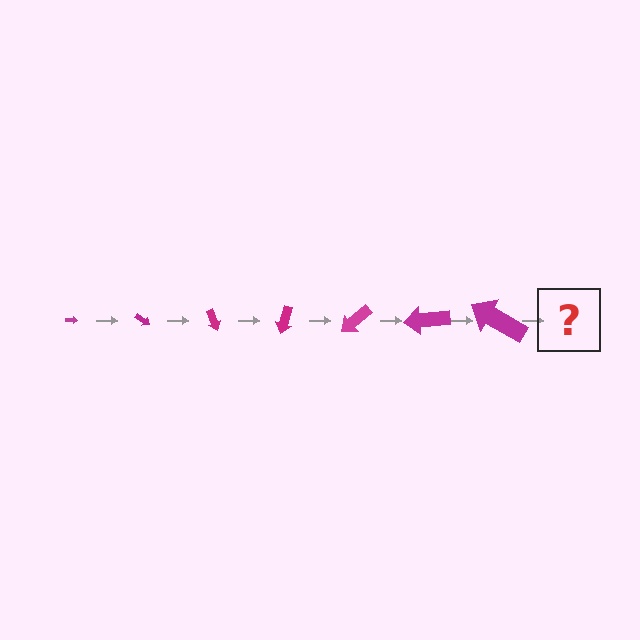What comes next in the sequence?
The next element should be an arrow, larger than the previous one and rotated 245 degrees from the start.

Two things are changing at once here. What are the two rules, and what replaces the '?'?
The two rules are that the arrow grows larger each step and it rotates 35 degrees each step. The '?' should be an arrow, larger than the previous one and rotated 245 degrees from the start.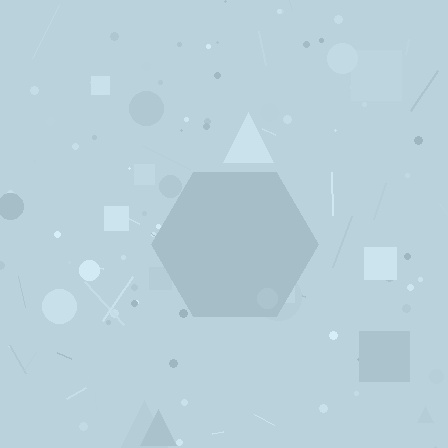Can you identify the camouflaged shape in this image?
The camouflaged shape is a hexagon.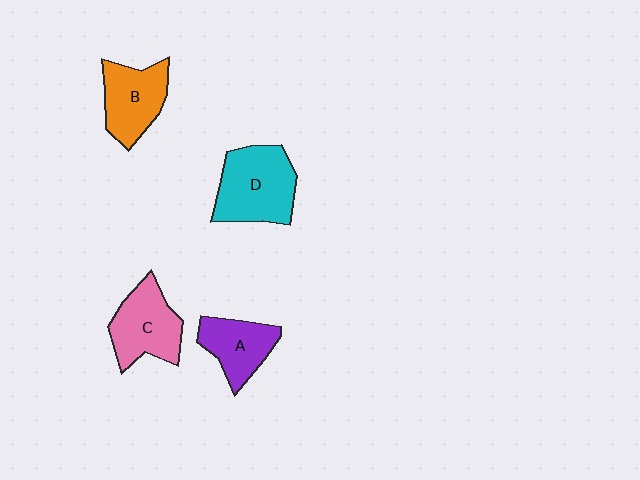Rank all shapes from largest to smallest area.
From largest to smallest: D (cyan), C (pink), B (orange), A (purple).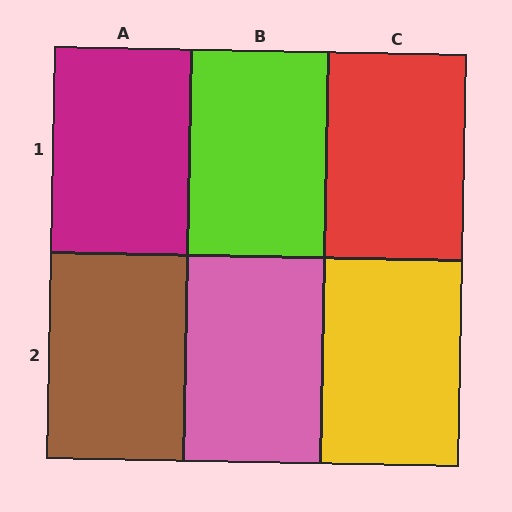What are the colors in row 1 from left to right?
Magenta, lime, red.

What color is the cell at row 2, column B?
Pink.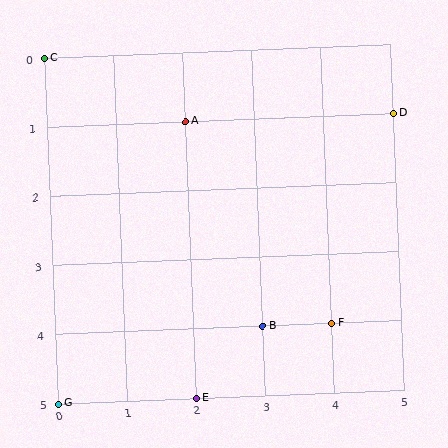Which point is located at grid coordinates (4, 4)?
Point F is at (4, 4).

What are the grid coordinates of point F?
Point F is at grid coordinates (4, 4).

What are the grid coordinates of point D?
Point D is at grid coordinates (5, 1).